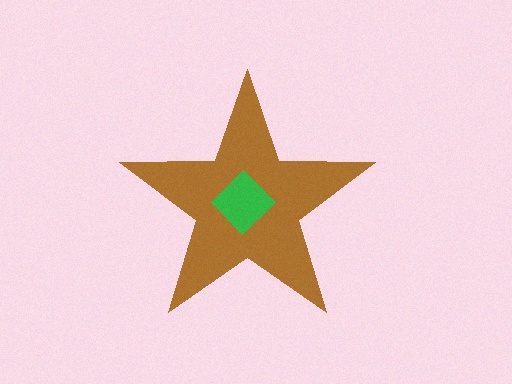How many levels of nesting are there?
2.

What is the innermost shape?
The green diamond.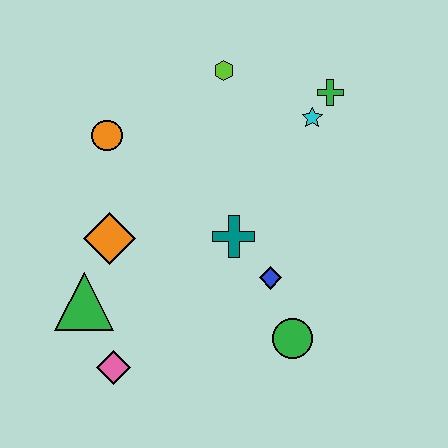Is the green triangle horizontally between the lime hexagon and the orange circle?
No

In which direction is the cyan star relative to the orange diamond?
The cyan star is to the right of the orange diamond.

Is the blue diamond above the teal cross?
No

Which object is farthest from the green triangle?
The green cross is farthest from the green triangle.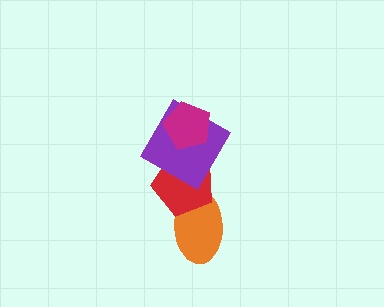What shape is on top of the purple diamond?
The magenta pentagon is on top of the purple diamond.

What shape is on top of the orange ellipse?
The red pentagon is on top of the orange ellipse.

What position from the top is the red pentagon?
The red pentagon is 3rd from the top.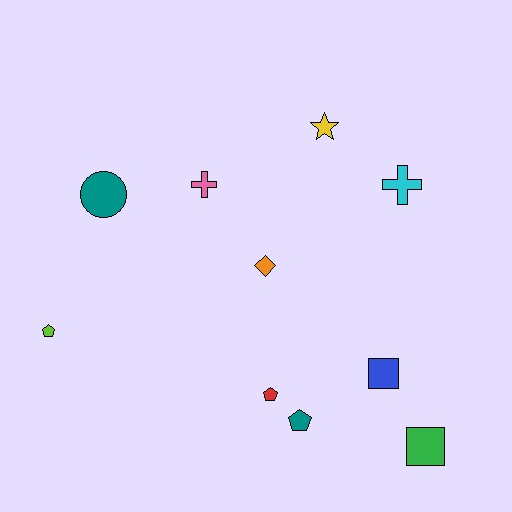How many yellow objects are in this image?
There is 1 yellow object.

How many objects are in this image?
There are 10 objects.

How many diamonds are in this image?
There is 1 diamond.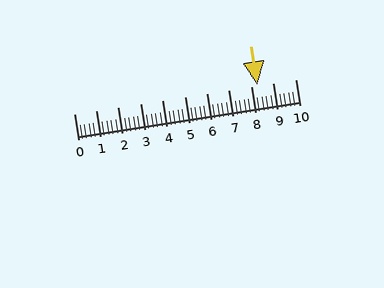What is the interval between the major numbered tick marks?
The major tick marks are spaced 1 units apart.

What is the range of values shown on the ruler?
The ruler shows values from 0 to 10.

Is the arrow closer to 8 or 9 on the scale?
The arrow is closer to 8.